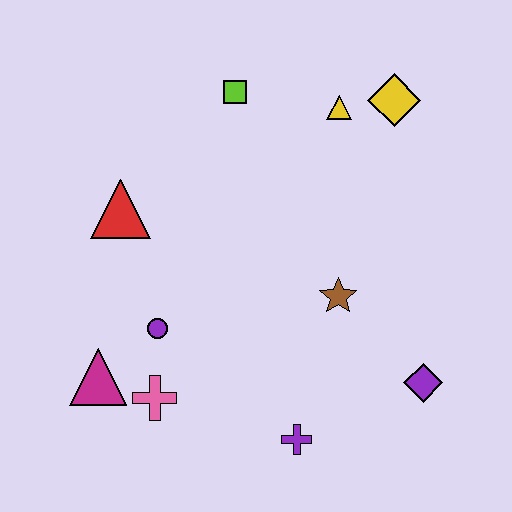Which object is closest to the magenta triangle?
The pink cross is closest to the magenta triangle.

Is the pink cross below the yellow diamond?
Yes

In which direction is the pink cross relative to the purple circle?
The pink cross is below the purple circle.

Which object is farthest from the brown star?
The magenta triangle is farthest from the brown star.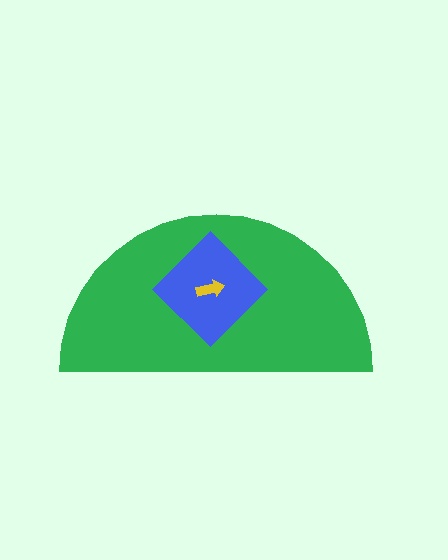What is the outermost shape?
The green semicircle.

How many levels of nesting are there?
3.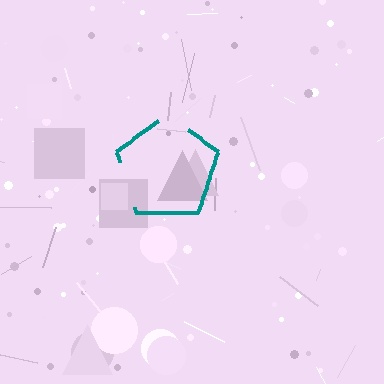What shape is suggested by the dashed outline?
The dashed outline suggests a pentagon.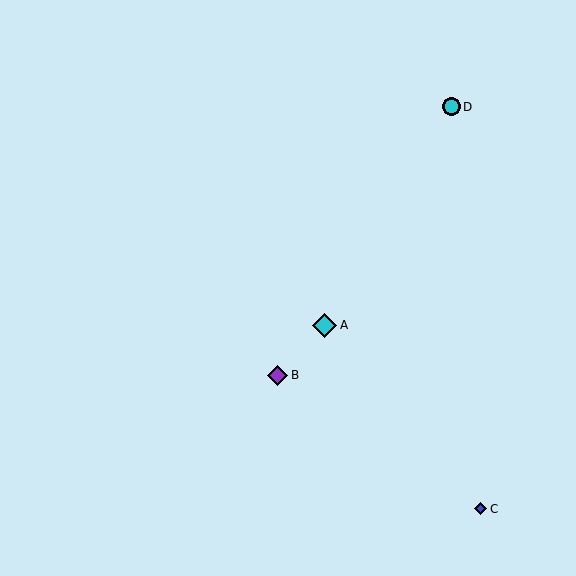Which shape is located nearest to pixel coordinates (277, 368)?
The purple diamond (labeled B) at (278, 375) is nearest to that location.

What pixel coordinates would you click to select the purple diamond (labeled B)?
Click at (278, 375) to select the purple diamond B.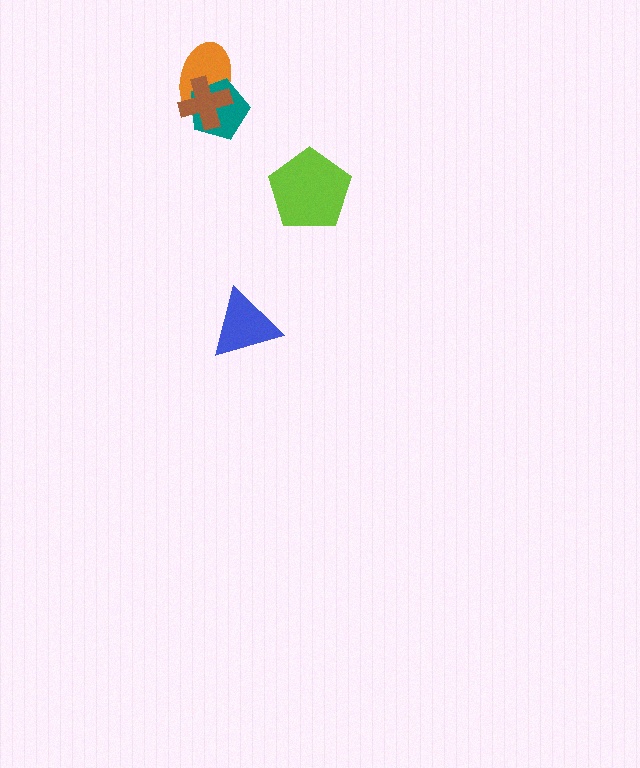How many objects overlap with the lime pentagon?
0 objects overlap with the lime pentagon.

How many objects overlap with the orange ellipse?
2 objects overlap with the orange ellipse.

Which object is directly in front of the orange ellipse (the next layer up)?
The teal pentagon is directly in front of the orange ellipse.